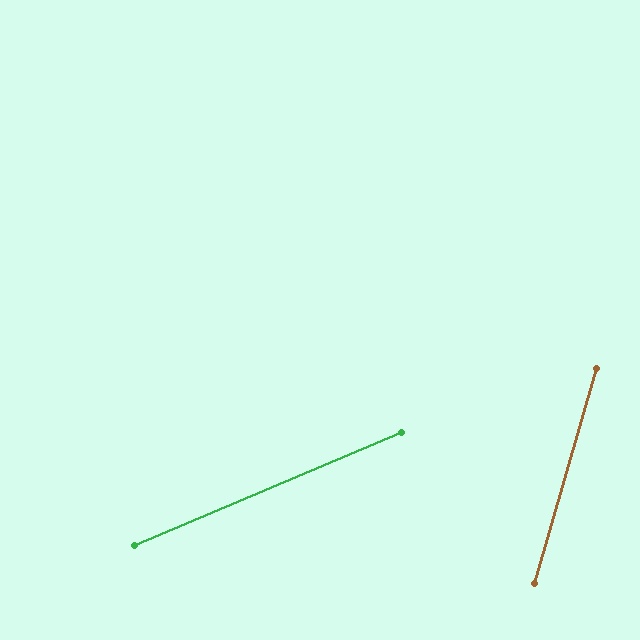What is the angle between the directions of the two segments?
Approximately 51 degrees.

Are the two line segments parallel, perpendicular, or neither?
Neither parallel nor perpendicular — they differ by about 51°.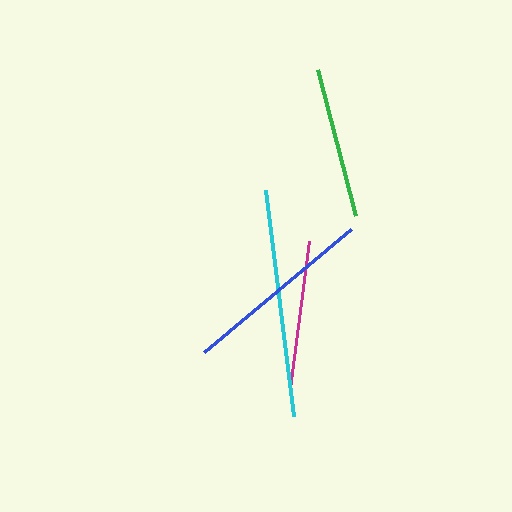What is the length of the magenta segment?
The magenta segment is approximately 148 pixels long.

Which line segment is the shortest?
The magenta line is the shortest at approximately 148 pixels.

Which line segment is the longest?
The cyan line is the longest at approximately 227 pixels.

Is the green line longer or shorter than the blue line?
The blue line is longer than the green line.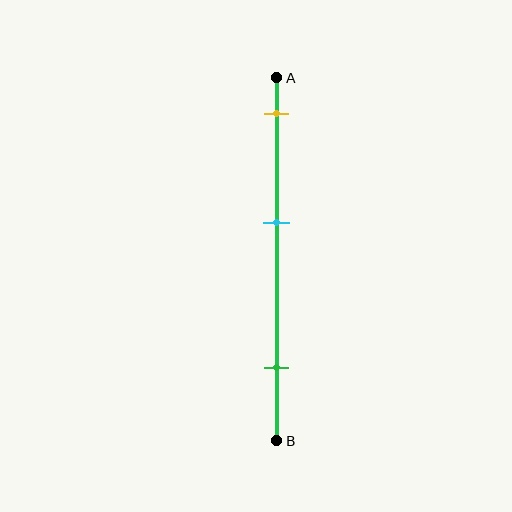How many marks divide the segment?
There are 3 marks dividing the segment.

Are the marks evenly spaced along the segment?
Yes, the marks are approximately evenly spaced.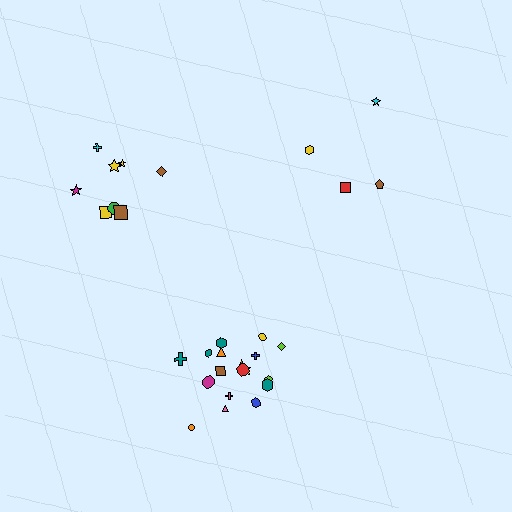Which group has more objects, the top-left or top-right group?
The top-left group.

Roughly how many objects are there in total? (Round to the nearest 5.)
Roughly 30 objects in total.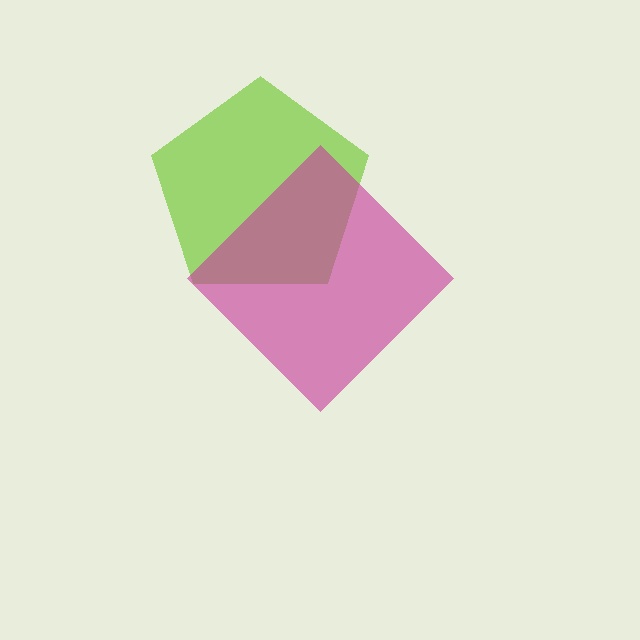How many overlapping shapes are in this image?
There are 2 overlapping shapes in the image.